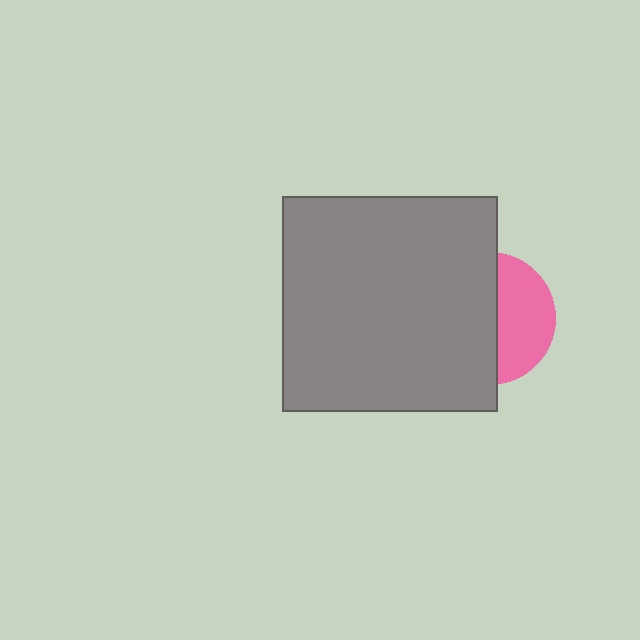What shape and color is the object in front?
The object in front is a gray square.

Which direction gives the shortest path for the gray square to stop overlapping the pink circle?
Moving left gives the shortest separation.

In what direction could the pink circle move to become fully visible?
The pink circle could move right. That would shift it out from behind the gray square entirely.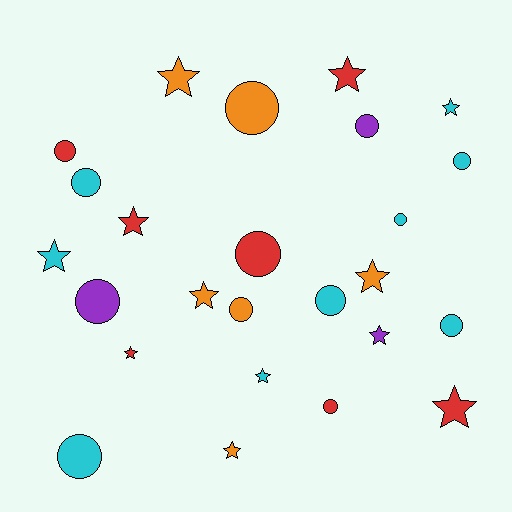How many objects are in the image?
There are 25 objects.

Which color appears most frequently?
Cyan, with 9 objects.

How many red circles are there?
There are 3 red circles.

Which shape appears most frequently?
Circle, with 13 objects.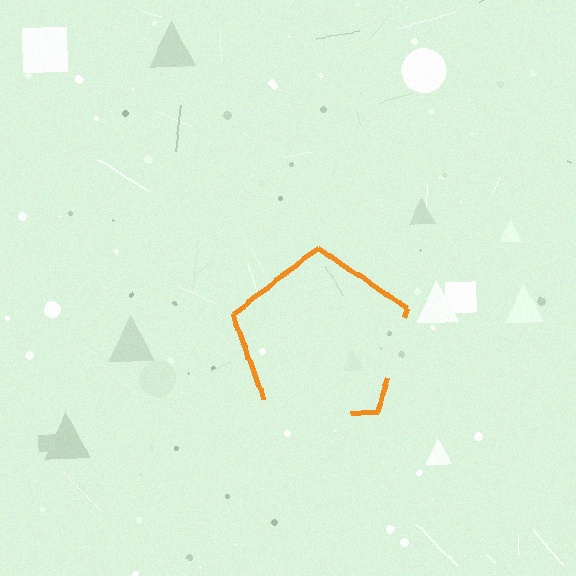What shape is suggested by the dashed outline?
The dashed outline suggests a pentagon.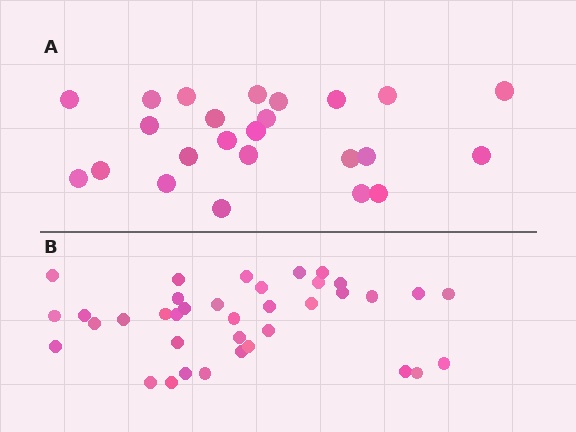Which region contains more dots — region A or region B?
Region B (the bottom region) has more dots.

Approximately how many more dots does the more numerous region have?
Region B has approximately 15 more dots than region A.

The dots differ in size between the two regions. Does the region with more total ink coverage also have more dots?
No. Region A has more total ink coverage because its dots are larger, but region B actually contains more individual dots. Total area can be misleading — the number of items is what matters here.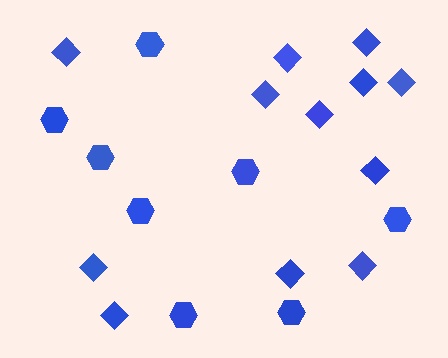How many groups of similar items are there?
There are 2 groups: one group of diamonds (12) and one group of hexagons (8).